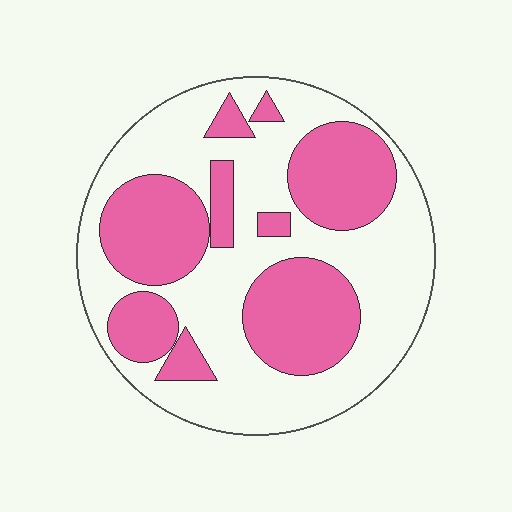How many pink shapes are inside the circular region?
9.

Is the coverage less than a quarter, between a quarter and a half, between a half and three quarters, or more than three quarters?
Between a quarter and a half.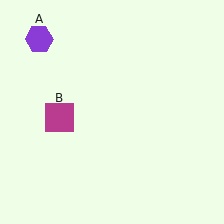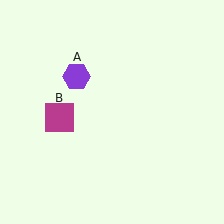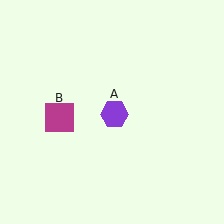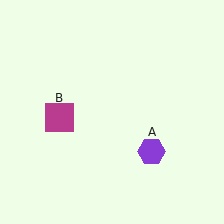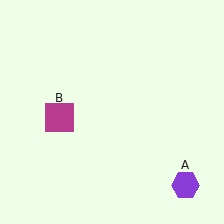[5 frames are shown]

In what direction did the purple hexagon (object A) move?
The purple hexagon (object A) moved down and to the right.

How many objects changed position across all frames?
1 object changed position: purple hexagon (object A).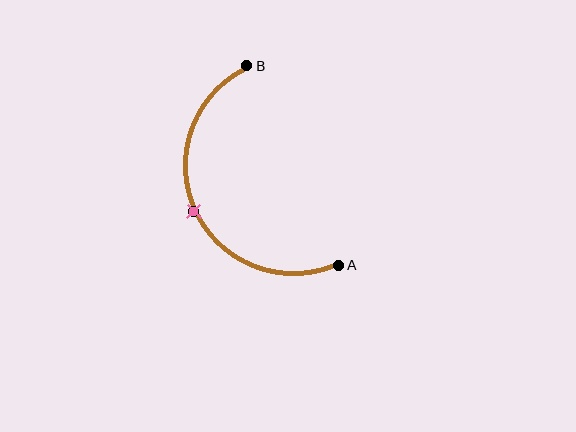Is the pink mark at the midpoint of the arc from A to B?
Yes. The pink mark lies on the arc at equal arc-length from both A and B — it is the arc midpoint.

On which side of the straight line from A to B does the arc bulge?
The arc bulges to the left of the straight line connecting A and B.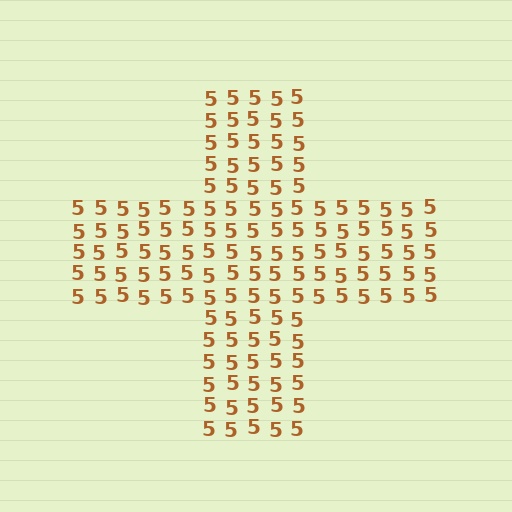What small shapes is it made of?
It is made of small digit 5's.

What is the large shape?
The large shape is a cross.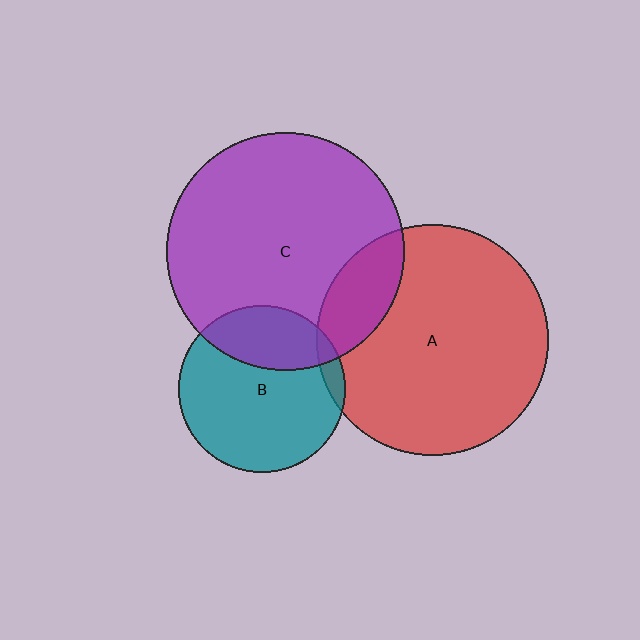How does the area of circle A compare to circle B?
Approximately 1.9 times.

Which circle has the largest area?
Circle C (purple).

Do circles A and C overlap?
Yes.